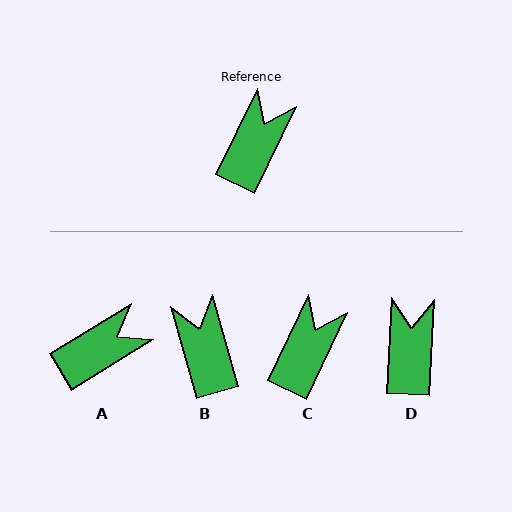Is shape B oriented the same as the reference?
No, it is off by about 41 degrees.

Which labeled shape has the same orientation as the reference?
C.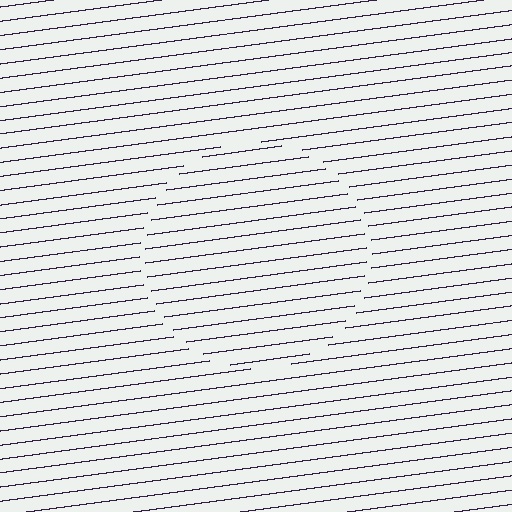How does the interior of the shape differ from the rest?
The interior of the shape contains the same grating, shifted by half a period — the contour is defined by the phase discontinuity where line-ends from the inner and outer gratings abut.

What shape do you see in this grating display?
An illusory circle. The interior of the shape contains the same grating, shifted by half a period — the contour is defined by the phase discontinuity where line-ends from the inner and outer gratings abut.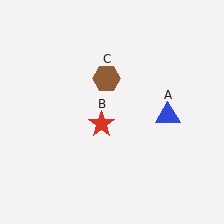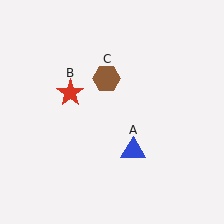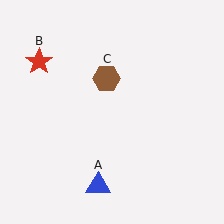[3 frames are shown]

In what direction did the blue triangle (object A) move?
The blue triangle (object A) moved down and to the left.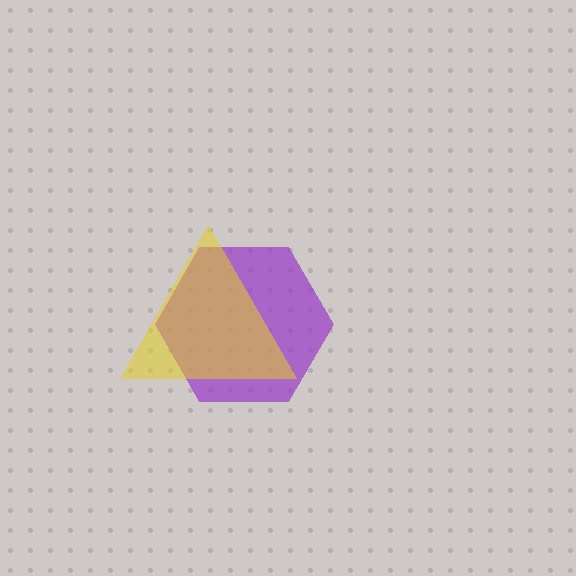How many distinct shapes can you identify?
There are 2 distinct shapes: a purple hexagon, a yellow triangle.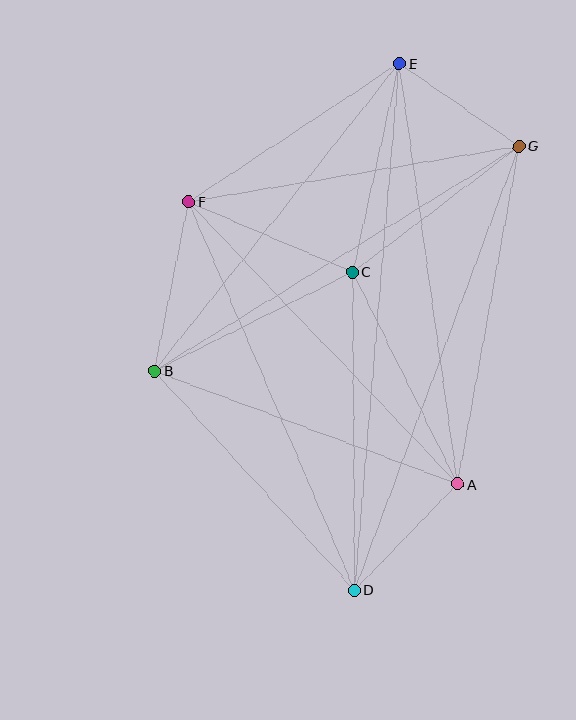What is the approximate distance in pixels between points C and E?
The distance between C and E is approximately 213 pixels.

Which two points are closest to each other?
Points E and G are closest to each other.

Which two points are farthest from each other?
Points D and E are farthest from each other.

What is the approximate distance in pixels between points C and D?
The distance between C and D is approximately 318 pixels.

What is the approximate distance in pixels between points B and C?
The distance between B and C is approximately 221 pixels.